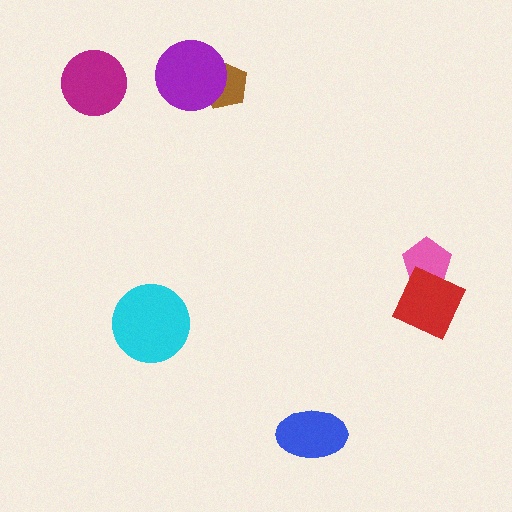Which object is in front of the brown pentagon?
The purple circle is in front of the brown pentagon.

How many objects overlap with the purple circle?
1 object overlaps with the purple circle.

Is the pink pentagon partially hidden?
Yes, it is partially covered by another shape.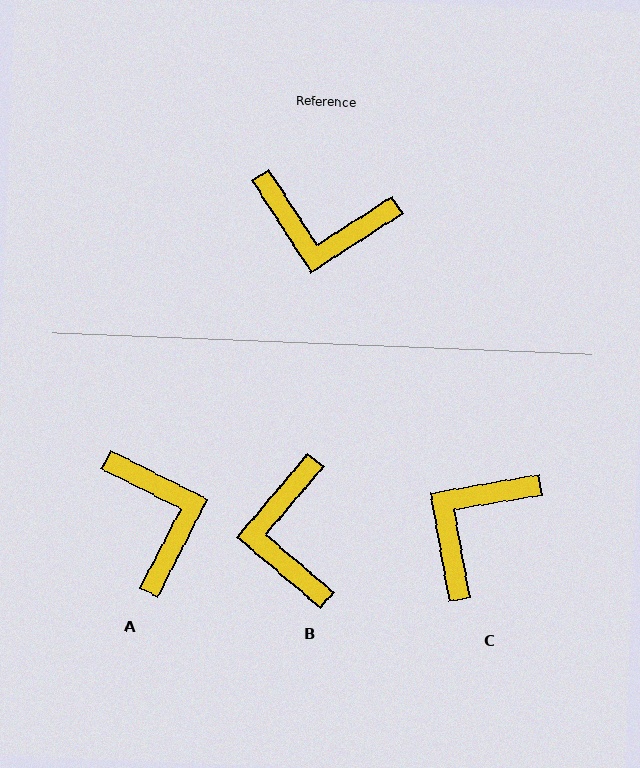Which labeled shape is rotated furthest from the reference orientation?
A, about 120 degrees away.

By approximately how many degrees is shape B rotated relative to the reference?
Approximately 73 degrees clockwise.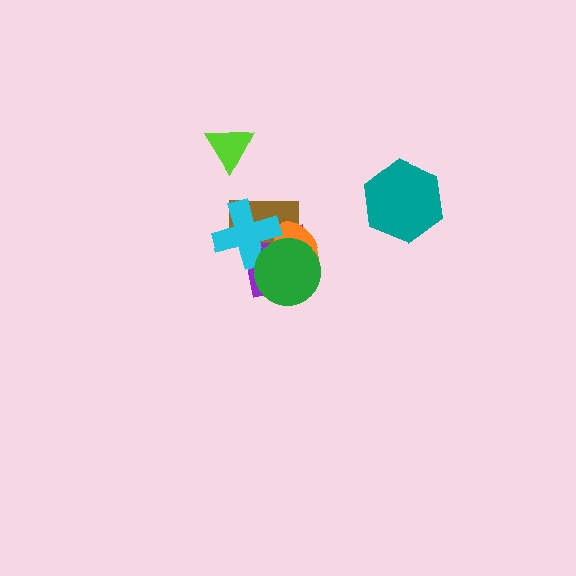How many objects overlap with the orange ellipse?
4 objects overlap with the orange ellipse.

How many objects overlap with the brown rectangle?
4 objects overlap with the brown rectangle.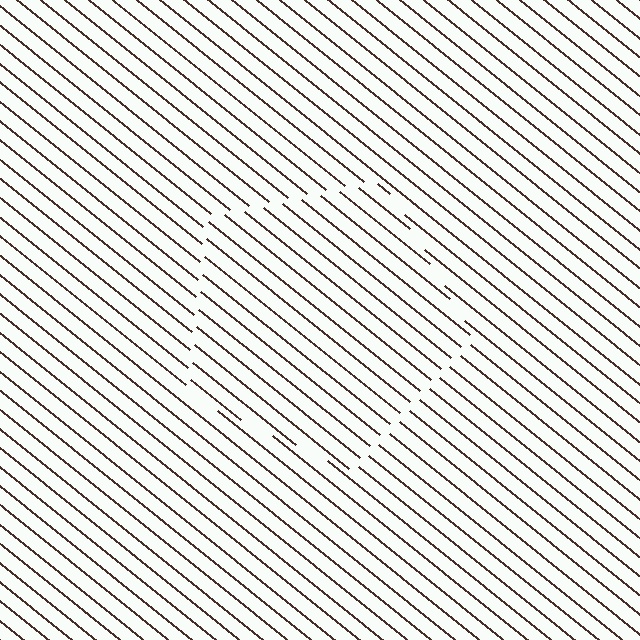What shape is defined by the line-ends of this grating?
An illusory pentagon. The interior of the shape contains the same grating, shifted by half a period — the contour is defined by the phase discontinuity where line-ends from the inner and outer gratings abut.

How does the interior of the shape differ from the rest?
The interior of the shape contains the same grating, shifted by half a period — the contour is defined by the phase discontinuity where line-ends from the inner and outer gratings abut.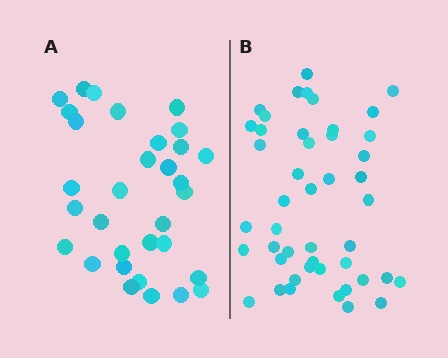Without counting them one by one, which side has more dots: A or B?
Region B (the right region) has more dots.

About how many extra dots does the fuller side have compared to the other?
Region B has approximately 15 more dots than region A.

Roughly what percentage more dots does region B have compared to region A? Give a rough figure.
About 45% more.